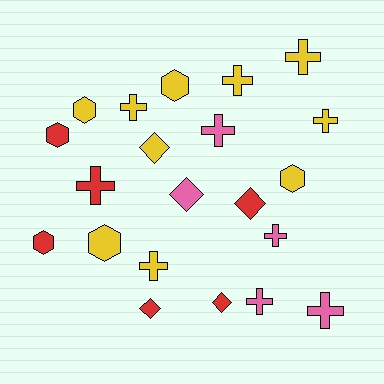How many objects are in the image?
There are 21 objects.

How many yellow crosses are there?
There are 5 yellow crosses.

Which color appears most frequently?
Yellow, with 10 objects.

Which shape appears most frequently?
Cross, with 10 objects.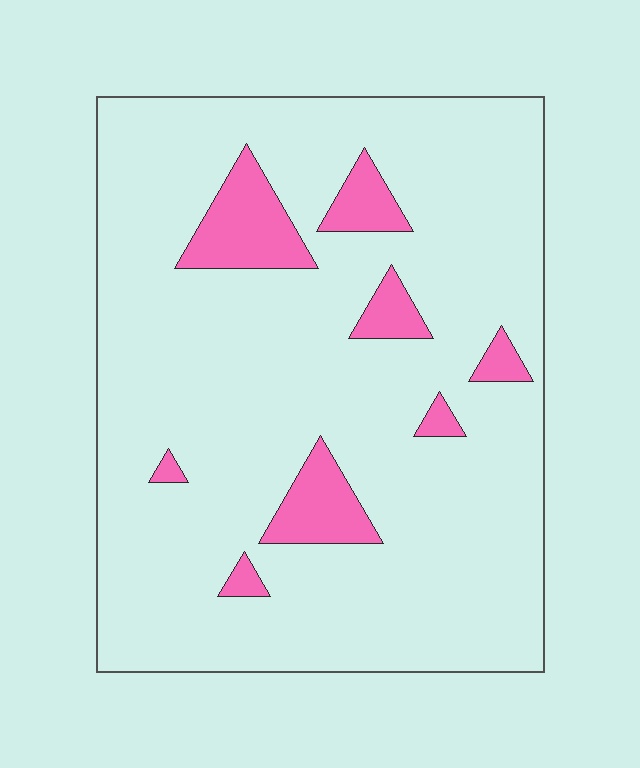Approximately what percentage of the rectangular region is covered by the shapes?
Approximately 10%.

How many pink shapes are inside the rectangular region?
8.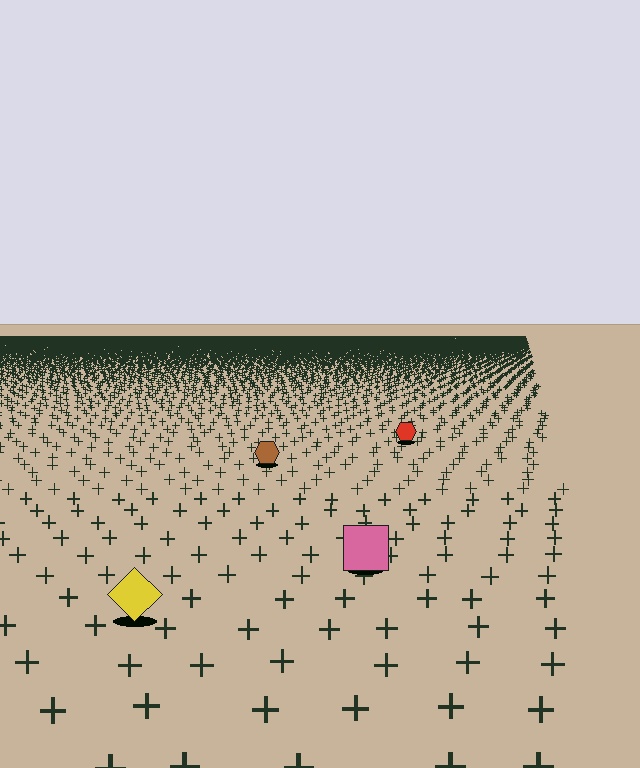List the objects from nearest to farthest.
From nearest to farthest: the yellow diamond, the pink square, the brown hexagon, the red hexagon.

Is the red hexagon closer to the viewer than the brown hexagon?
No. The brown hexagon is closer — you can tell from the texture gradient: the ground texture is coarser near it.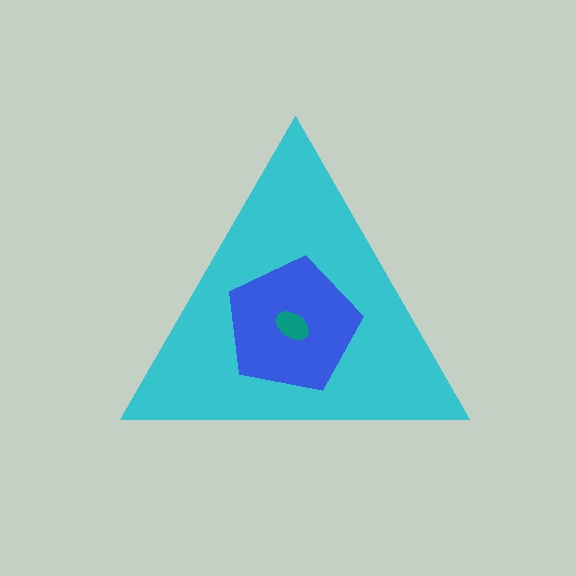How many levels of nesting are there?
3.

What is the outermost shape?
The cyan triangle.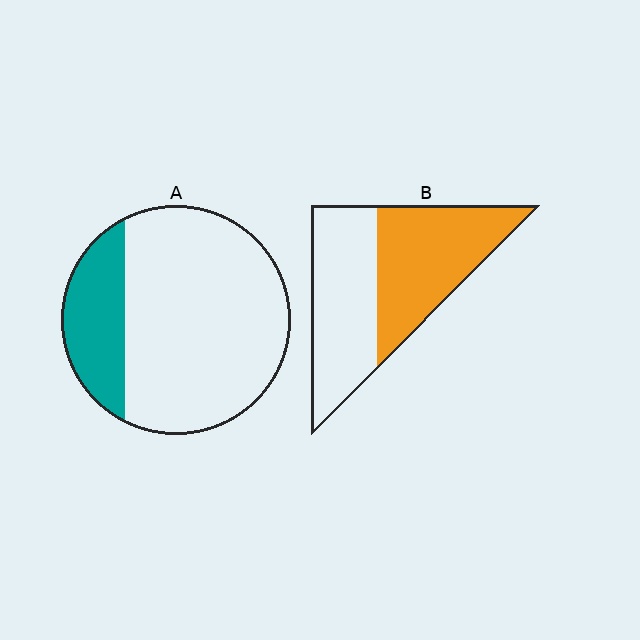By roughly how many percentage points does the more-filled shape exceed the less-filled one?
By roughly 30 percentage points (B over A).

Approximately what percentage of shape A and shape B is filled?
A is approximately 25% and B is approximately 50%.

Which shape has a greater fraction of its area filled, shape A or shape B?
Shape B.